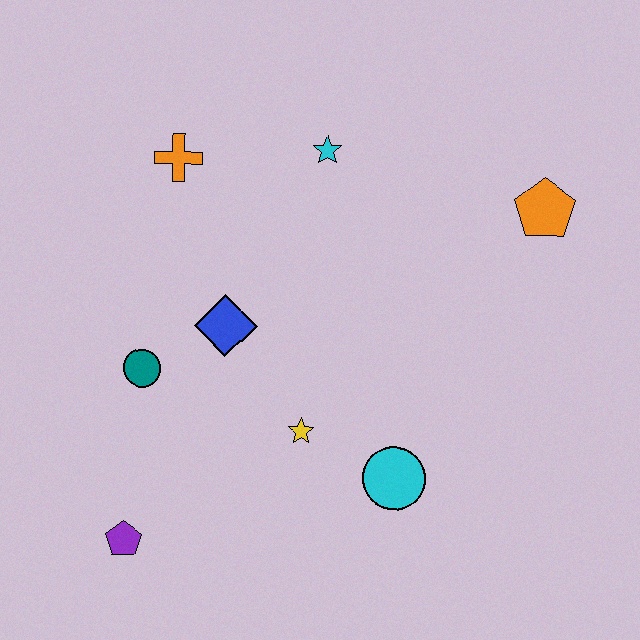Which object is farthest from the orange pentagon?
The purple pentagon is farthest from the orange pentagon.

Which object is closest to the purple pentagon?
The teal circle is closest to the purple pentagon.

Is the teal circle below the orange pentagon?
Yes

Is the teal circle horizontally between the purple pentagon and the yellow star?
Yes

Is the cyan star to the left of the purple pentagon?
No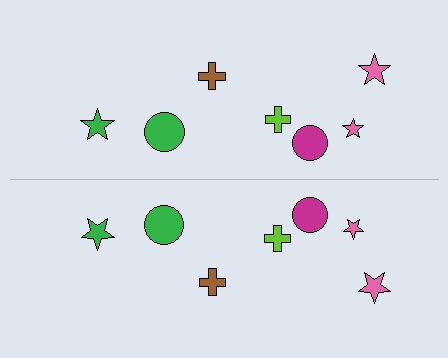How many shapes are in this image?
There are 14 shapes in this image.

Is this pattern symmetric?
Yes, this pattern has bilateral (reflection) symmetry.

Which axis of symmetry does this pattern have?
The pattern has a horizontal axis of symmetry running through the center of the image.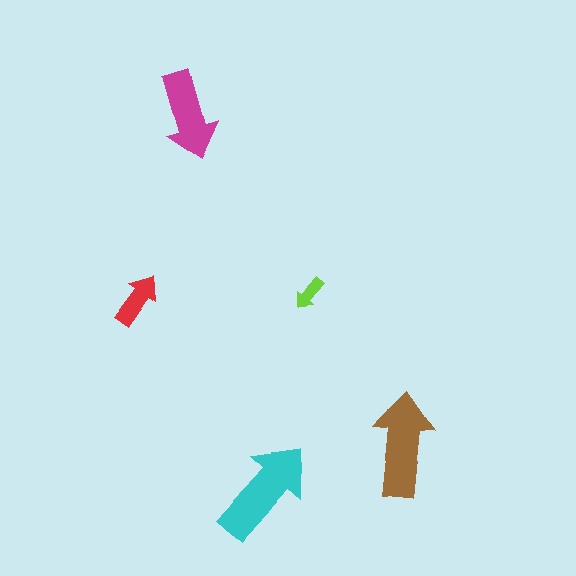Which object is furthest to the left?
The red arrow is leftmost.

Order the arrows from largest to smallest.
the cyan one, the brown one, the magenta one, the red one, the lime one.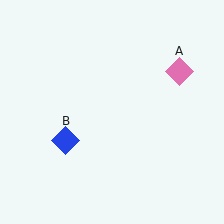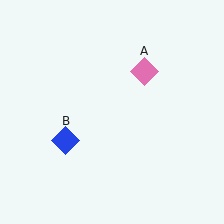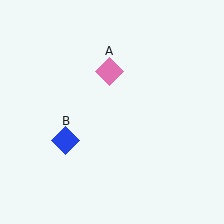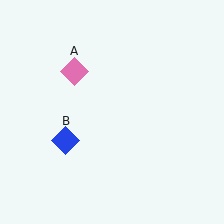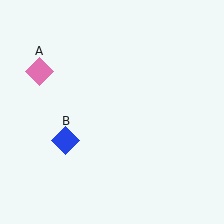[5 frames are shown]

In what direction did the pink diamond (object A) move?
The pink diamond (object A) moved left.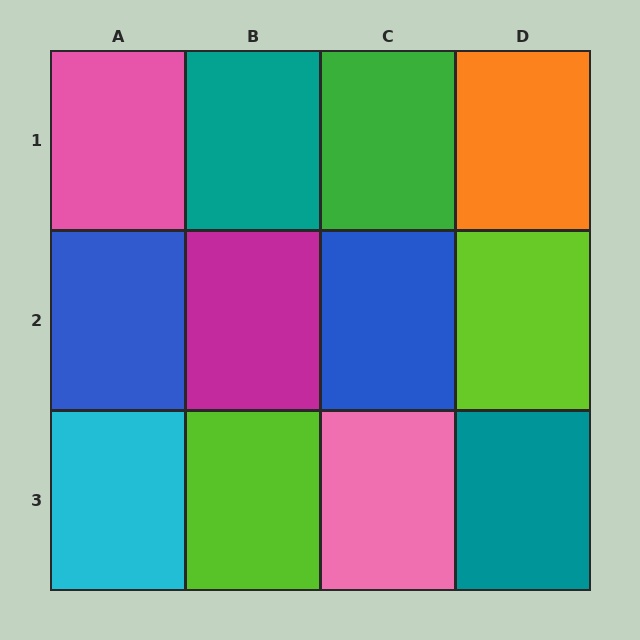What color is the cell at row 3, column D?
Teal.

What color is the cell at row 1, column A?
Pink.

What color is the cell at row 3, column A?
Cyan.